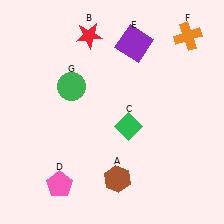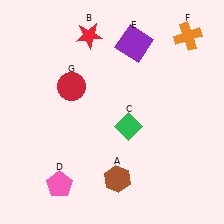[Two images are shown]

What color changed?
The circle (G) changed from green in Image 1 to red in Image 2.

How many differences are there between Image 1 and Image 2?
There is 1 difference between the two images.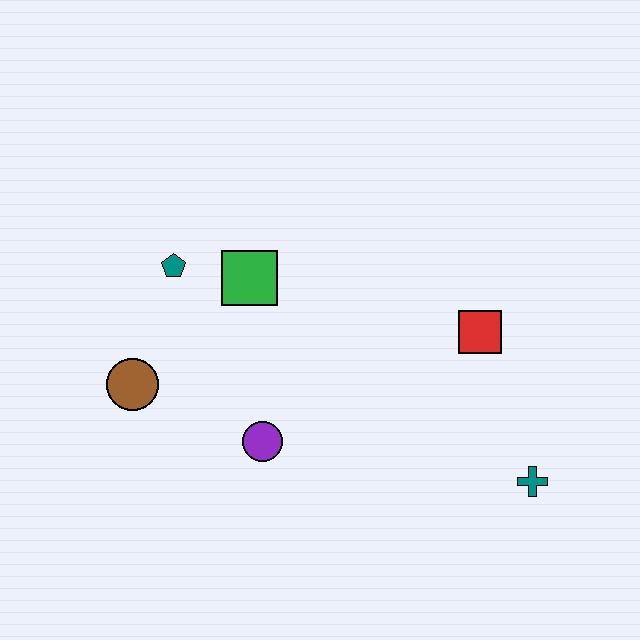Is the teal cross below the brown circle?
Yes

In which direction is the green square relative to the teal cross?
The green square is to the left of the teal cross.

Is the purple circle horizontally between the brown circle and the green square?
No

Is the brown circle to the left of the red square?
Yes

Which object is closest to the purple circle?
The brown circle is closest to the purple circle.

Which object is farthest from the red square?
The brown circle is farthest from the red square.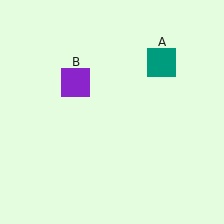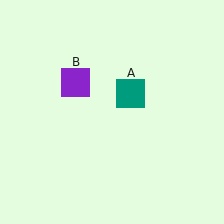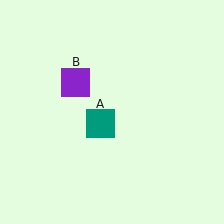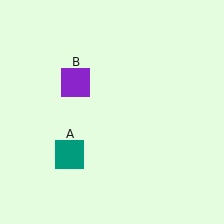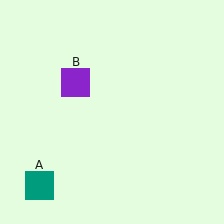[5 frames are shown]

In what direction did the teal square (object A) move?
The teal square (object A) moved down and to the left.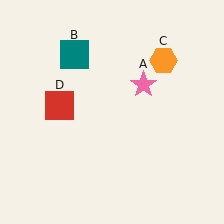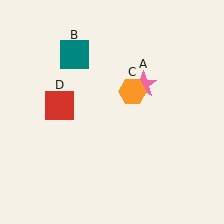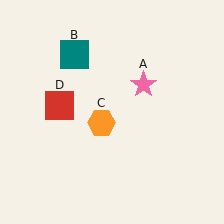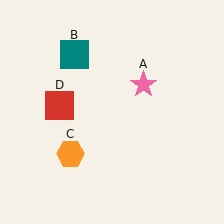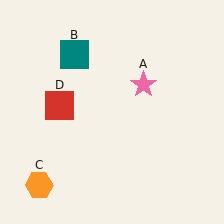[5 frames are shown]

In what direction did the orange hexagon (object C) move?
The orange hexagon (object C) moved down and to the left.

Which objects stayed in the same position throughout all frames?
Pink star (object A) and teal square (object B) and red square (object D) remained stationary.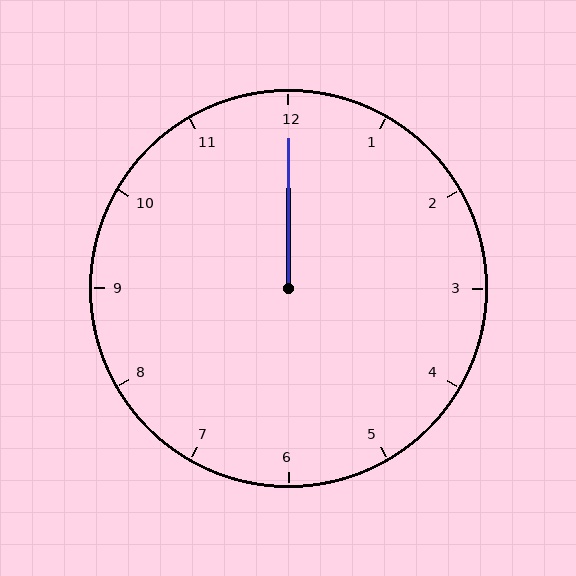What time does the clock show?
12:00.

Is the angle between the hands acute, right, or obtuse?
It is acute.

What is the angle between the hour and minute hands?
Approximately 0 degrees.